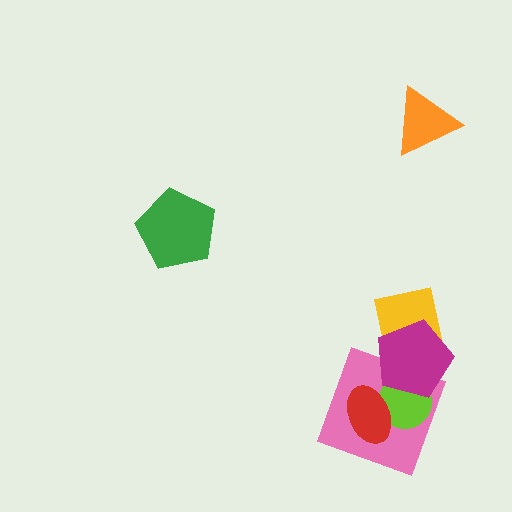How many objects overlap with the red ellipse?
2 objects overlap with the red ellipse.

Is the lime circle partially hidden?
Yes, it is partially covered by another shape.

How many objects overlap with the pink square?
3 objects overlap with the pink square.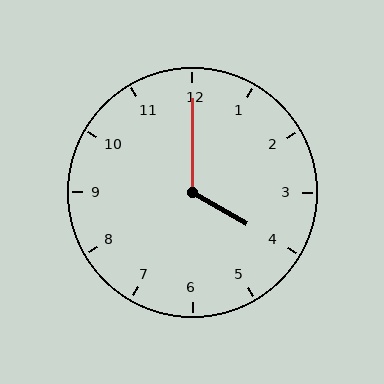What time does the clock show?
4:00.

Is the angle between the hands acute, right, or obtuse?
It is obtuse.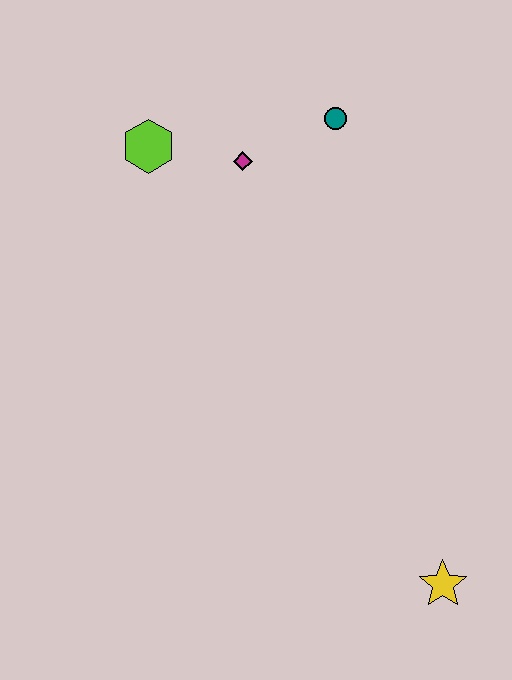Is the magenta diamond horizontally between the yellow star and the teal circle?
No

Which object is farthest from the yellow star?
The lime hexagon is farthest from the yellow star.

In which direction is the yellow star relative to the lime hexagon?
The yellow star is below the lime hexagon.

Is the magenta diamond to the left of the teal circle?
Yes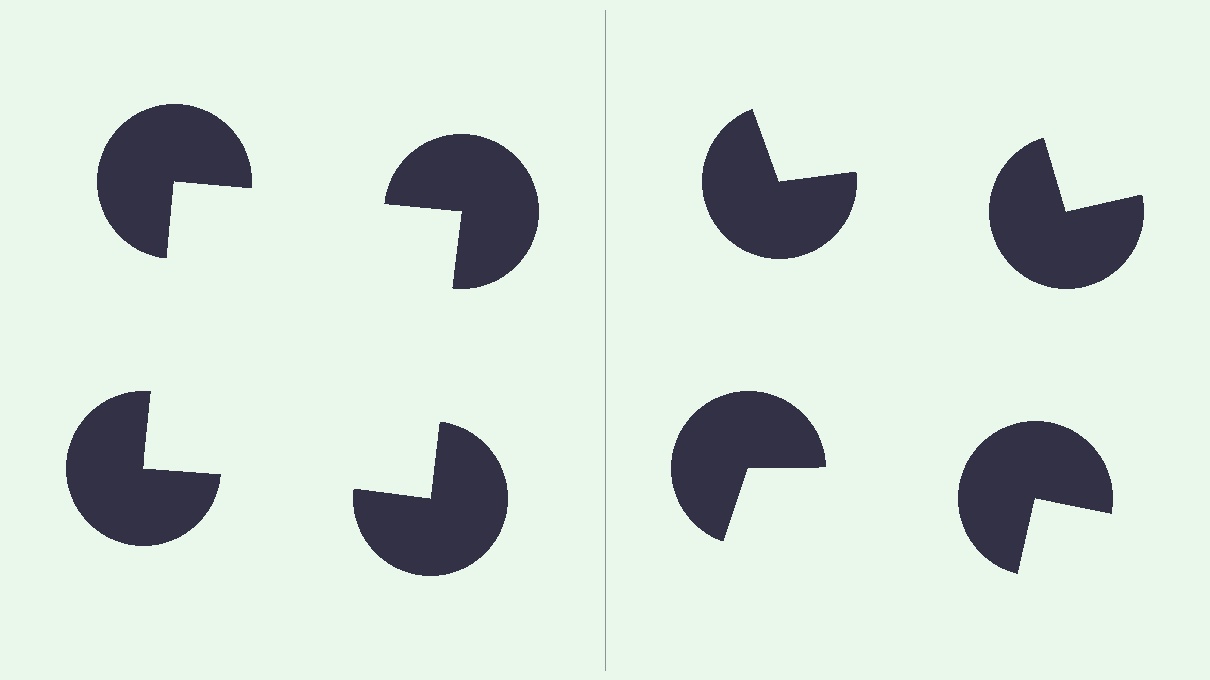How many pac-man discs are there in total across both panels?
8 — 4 on each side.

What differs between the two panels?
The pac-man discs are positioned identically on both sides; only the wedge orientations differ. On the left they align to a square; on the right they are misaligned.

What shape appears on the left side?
An illusory square.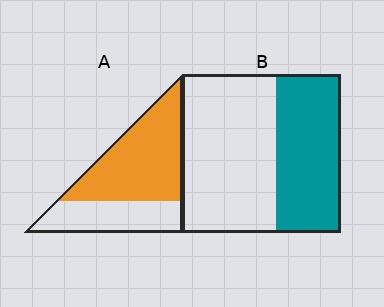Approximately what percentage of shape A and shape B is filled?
A is approximately 65% and B is approximately 40%.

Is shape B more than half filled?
No.